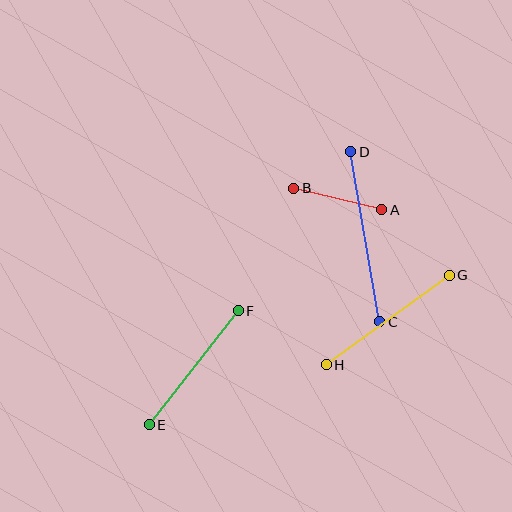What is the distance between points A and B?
The distance is approximately 91 pixels.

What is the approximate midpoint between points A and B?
The midpoint is at approximately (338, 199) pixels.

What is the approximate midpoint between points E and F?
The midpoint is at approximately (194, 368) pixels.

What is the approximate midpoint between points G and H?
The midpoint is at approximately (388, 320) pixels.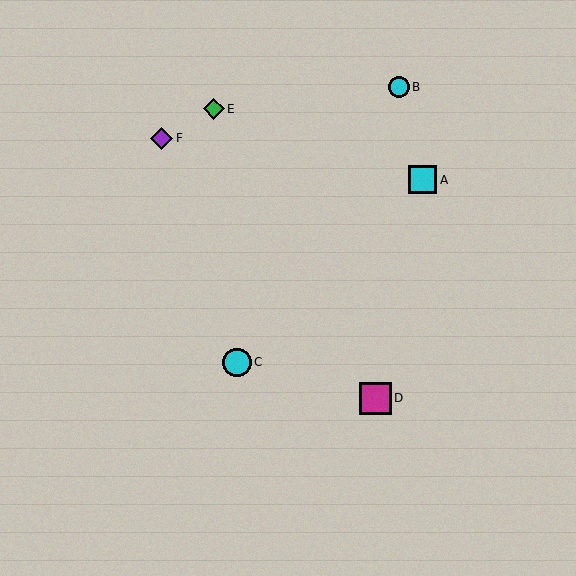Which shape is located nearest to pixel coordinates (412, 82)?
The cyan circle (labeled B) at (399, 87) is nearest to that location.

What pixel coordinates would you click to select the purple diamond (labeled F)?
Click at (161, 138) to select the purple diamond F.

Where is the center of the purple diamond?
The center of the purple diamond is at (161, 138).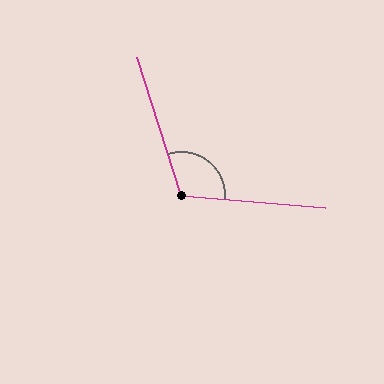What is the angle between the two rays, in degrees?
Approximately 112 degrees.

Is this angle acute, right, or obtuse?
It is obtuse.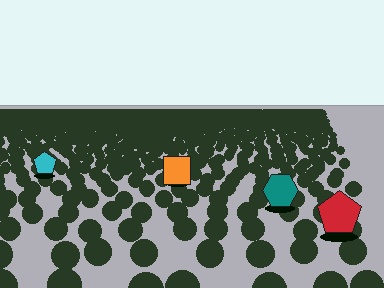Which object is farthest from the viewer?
The cyan pentagon is farthest from the viewer. It appears smaller and the ground texture around it is denser.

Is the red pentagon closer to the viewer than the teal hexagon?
Yes. The red pentagon is closer — you can tell from the texture gradient: the ground texture is coarser near it.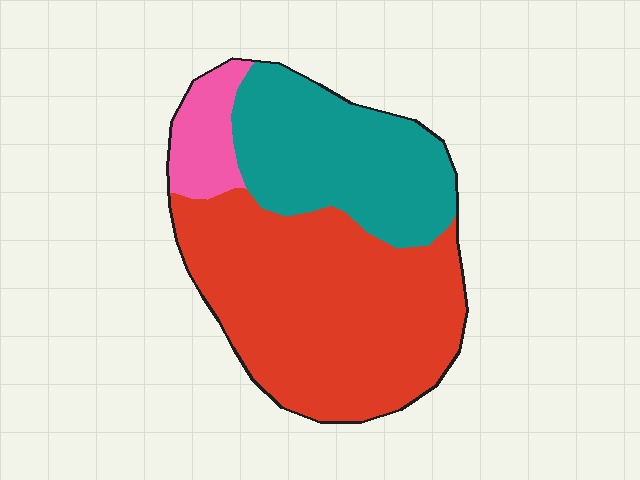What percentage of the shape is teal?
Teal covers around 35% of the shape.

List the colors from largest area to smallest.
From largest to smallest: red, teal, pink.